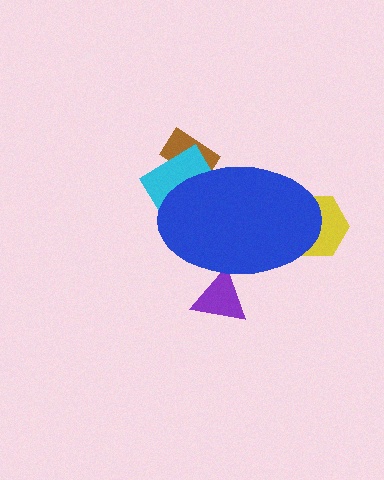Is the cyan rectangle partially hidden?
Yes, the cyan rectangle is partially hidden behind the blue ellipse.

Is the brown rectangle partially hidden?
Yes, the brown rectangle is partially hidden behind the blue ellipse.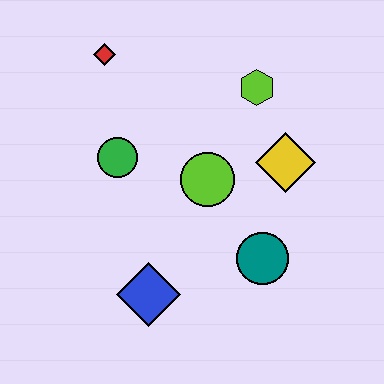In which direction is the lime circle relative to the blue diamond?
The lime circle is above the blue diamond.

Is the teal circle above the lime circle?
No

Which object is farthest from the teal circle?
The red diamond is farthest from the teal circle.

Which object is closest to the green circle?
The lime circle is closest to the green circle.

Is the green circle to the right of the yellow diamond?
No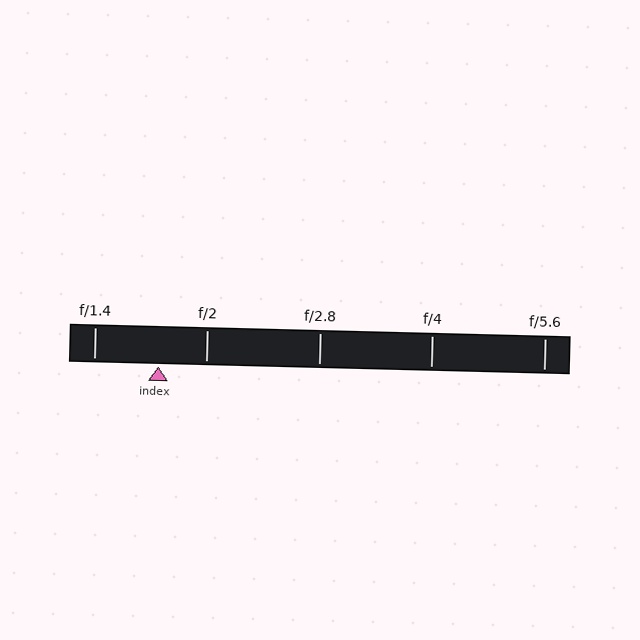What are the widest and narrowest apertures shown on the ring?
The widest aperture shown is f/1.4 and the narrowest is f/5.6.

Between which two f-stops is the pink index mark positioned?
The index mark is between f/1.4 and f/2.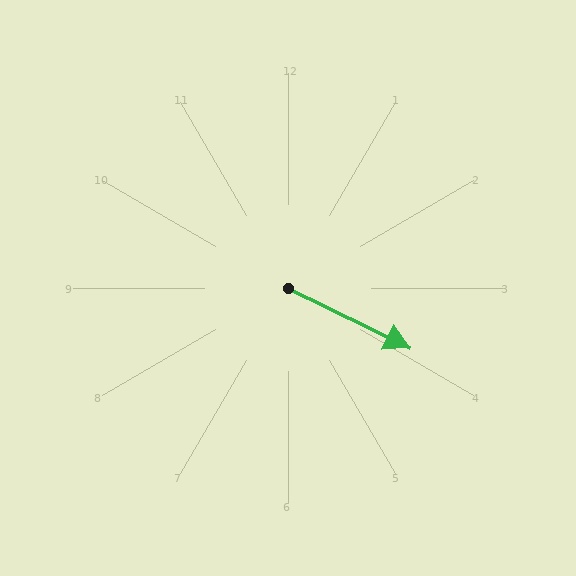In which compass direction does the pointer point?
Southeast.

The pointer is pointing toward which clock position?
Roughly 4 o'clock.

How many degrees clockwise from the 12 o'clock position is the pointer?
Approximately 116 degrees.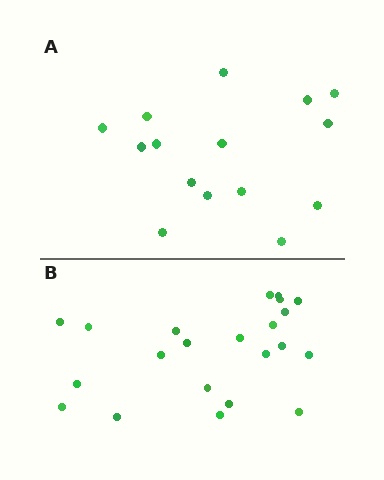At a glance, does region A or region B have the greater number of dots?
Region B (the bottom region) has more dots.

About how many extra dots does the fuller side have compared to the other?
Region B has roughly 8 or so more dots than region A.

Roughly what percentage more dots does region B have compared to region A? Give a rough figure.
About 45% more.